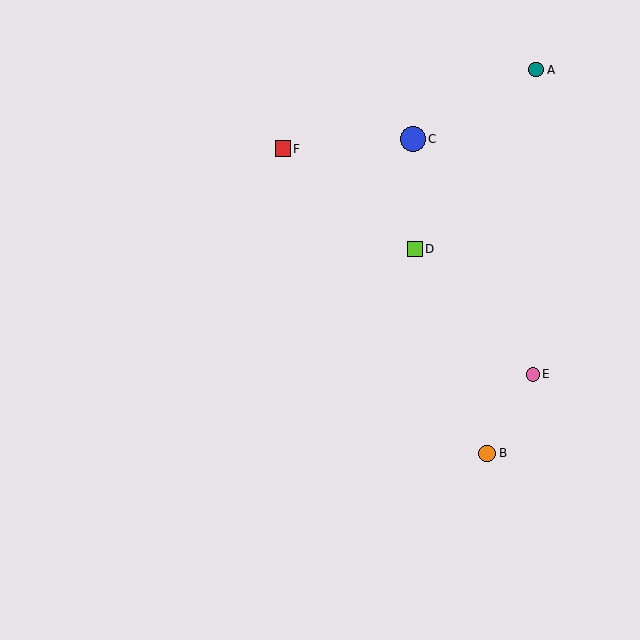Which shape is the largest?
The blue circle (labeled C) is the largest.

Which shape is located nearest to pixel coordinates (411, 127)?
The blue circle (labeled C) at (413, 139) is nearest to that location.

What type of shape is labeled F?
Shape F is a red square.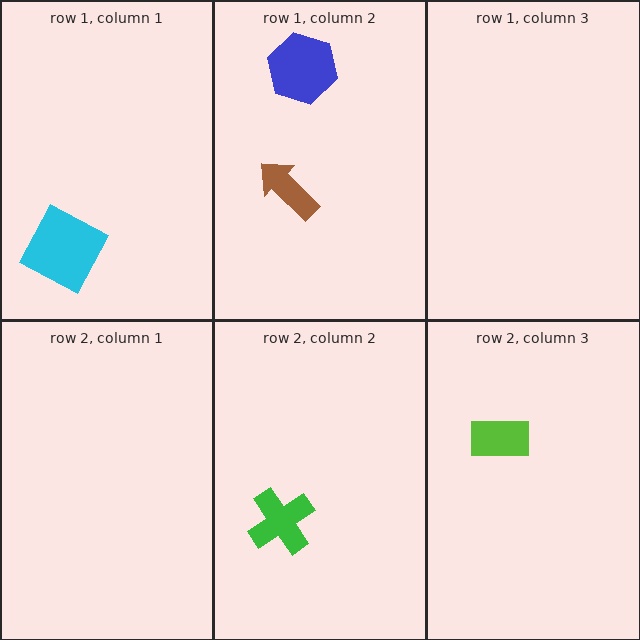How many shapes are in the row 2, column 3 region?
1.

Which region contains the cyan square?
The row 1, column 1 region.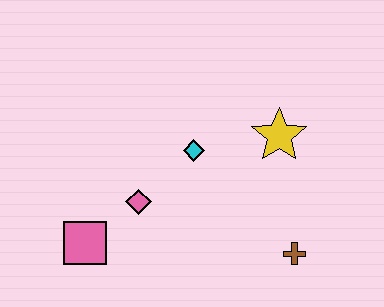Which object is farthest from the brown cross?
The pink square is farthest from the brown cross.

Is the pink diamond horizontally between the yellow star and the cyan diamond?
No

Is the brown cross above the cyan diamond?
No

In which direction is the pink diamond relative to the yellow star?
The pink diamond is to the left of the yellow star.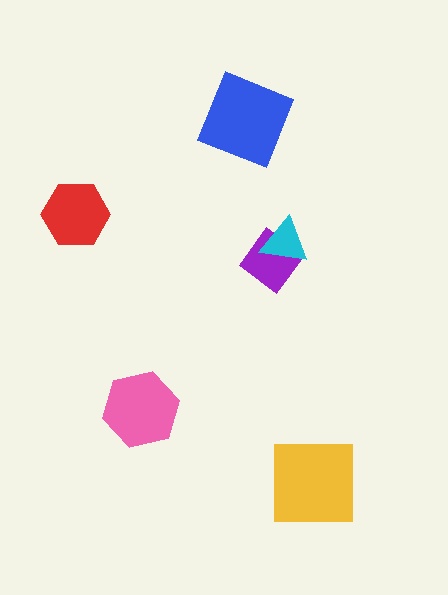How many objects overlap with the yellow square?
0 objects overlap with the yellow square.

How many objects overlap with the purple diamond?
1 object overlaps with the purple diamond.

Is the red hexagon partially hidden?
No, no other shape covers it.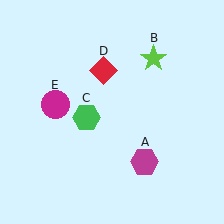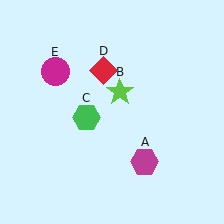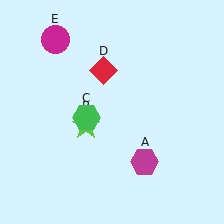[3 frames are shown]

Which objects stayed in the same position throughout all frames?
Magenta hexagon (object A) and green hexagon (object C) and red diamond (object D) remained stationary.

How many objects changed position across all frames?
2 objects changed position: lime star (object B), magenta circle (object E).